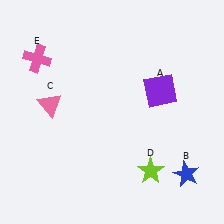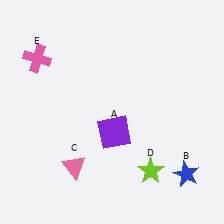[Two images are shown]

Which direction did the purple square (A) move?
The purple square (A) moved left.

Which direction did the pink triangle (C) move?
The pink triangle (C) moved down.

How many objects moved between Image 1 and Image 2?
2 objects moved between the two images.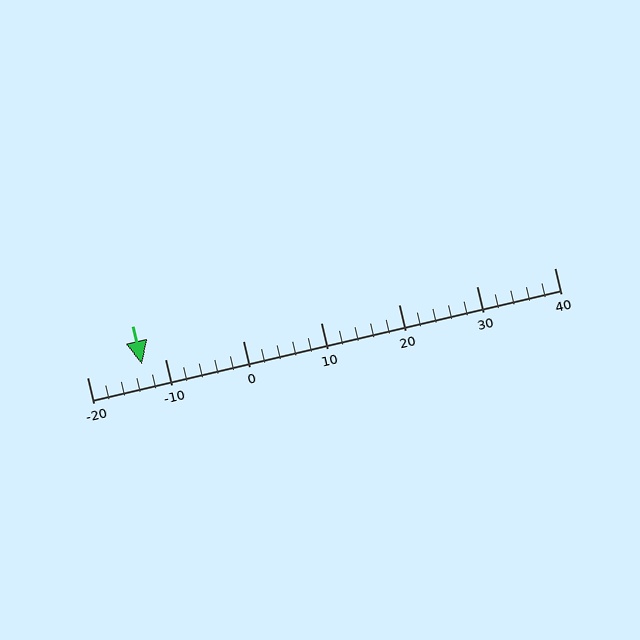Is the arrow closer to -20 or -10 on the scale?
The arrow is closer to -10.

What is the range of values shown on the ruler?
The ruler shows values from -20 to 40.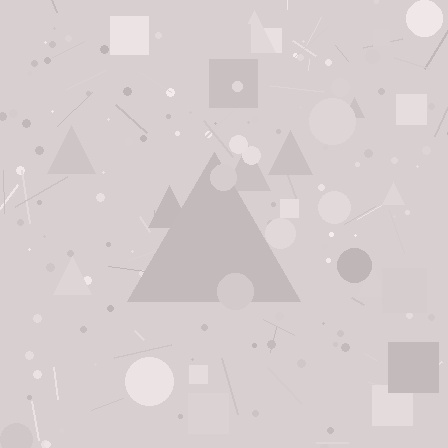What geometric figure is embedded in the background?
A triangle is embedded in the background.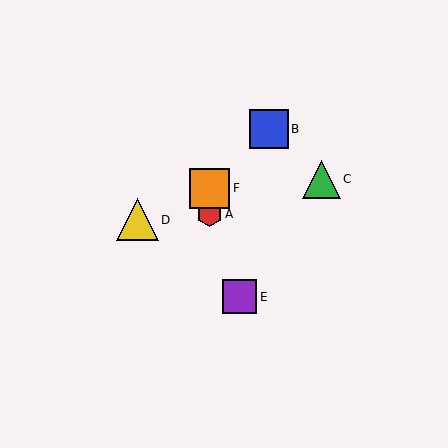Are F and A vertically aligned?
Yes, both are at x≈210.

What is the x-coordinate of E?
Object E is at x≈240.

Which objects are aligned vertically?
Objects A, F are aligned vertically.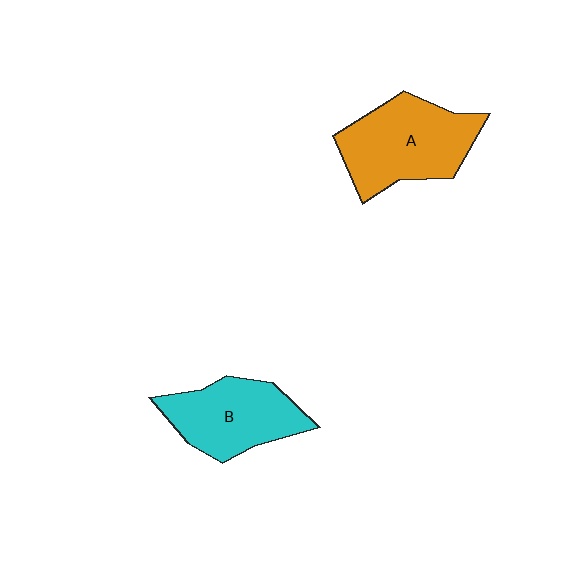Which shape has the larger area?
Shape A (orange).